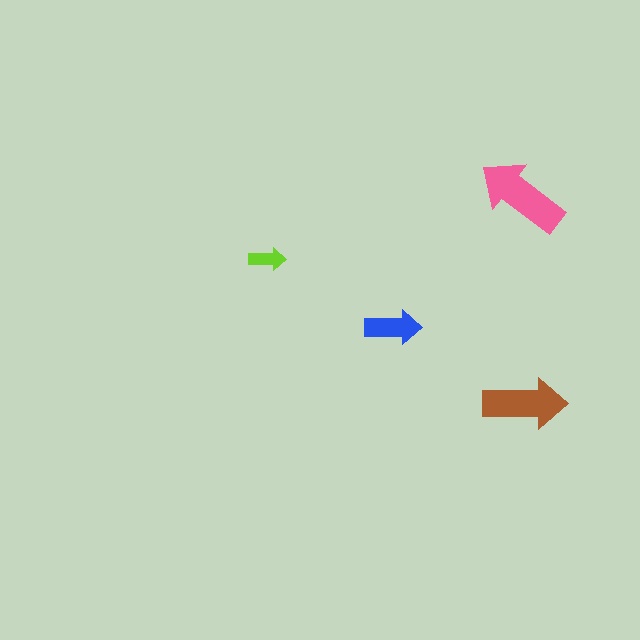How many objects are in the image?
There are 4 objects in the image.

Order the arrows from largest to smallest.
the pink one, the brown one, the blue one, the lime one.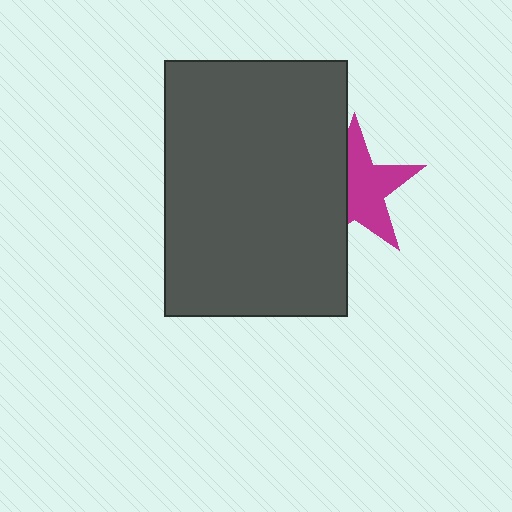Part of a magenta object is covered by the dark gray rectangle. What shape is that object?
It is a star.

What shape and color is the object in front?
The object in front is a dark gray rectangle.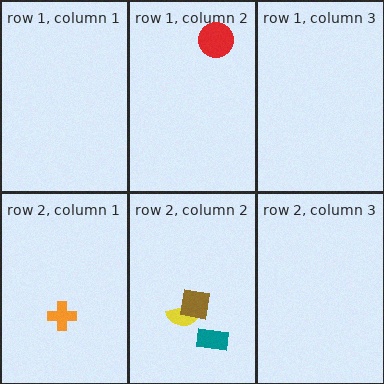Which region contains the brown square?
The row 2, column 2 region.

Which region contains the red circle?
The row 1, column 2 region.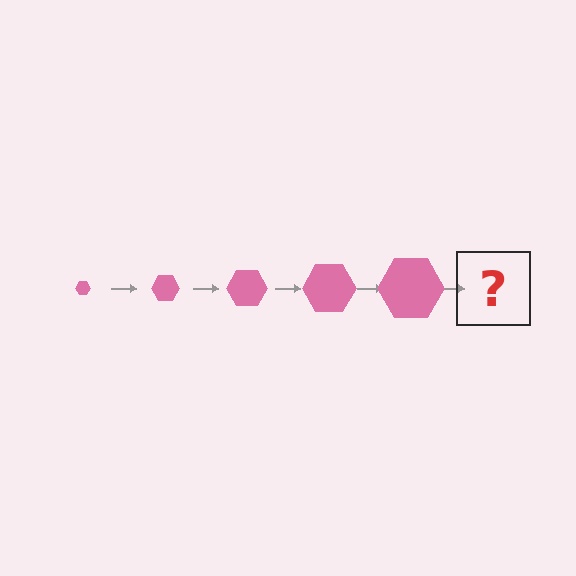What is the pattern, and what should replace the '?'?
The pattern is that the hexagon gets progressively larger each step. The '?' should be a pink hexagon, larger than the previous one.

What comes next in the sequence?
The next element should be a pink hexagon, larger than the previous one.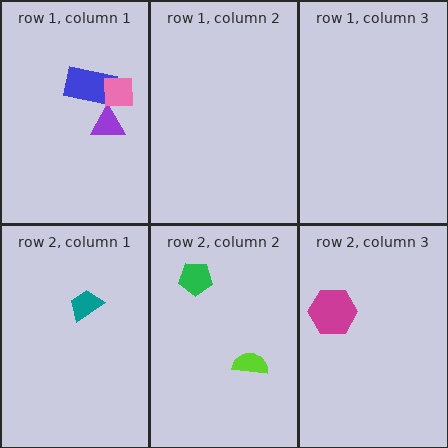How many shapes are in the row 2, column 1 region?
1.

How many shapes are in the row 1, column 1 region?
3.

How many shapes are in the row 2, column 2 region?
2.